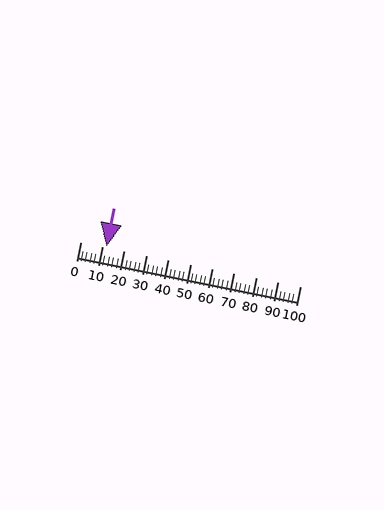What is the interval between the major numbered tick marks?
The major tick marks are spaced 10 units apart.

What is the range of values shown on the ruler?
The ruler shows values from 0 to 100.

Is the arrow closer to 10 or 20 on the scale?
The arrow is closer to 10.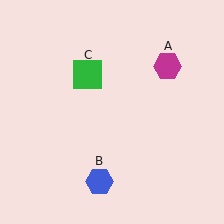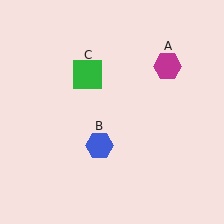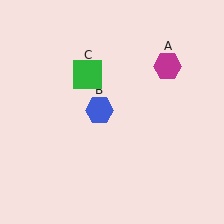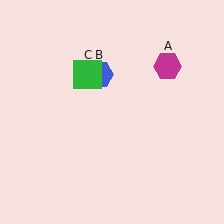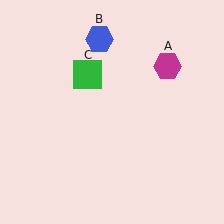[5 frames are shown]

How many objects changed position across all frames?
1 object changed position: blue hexagon (object B).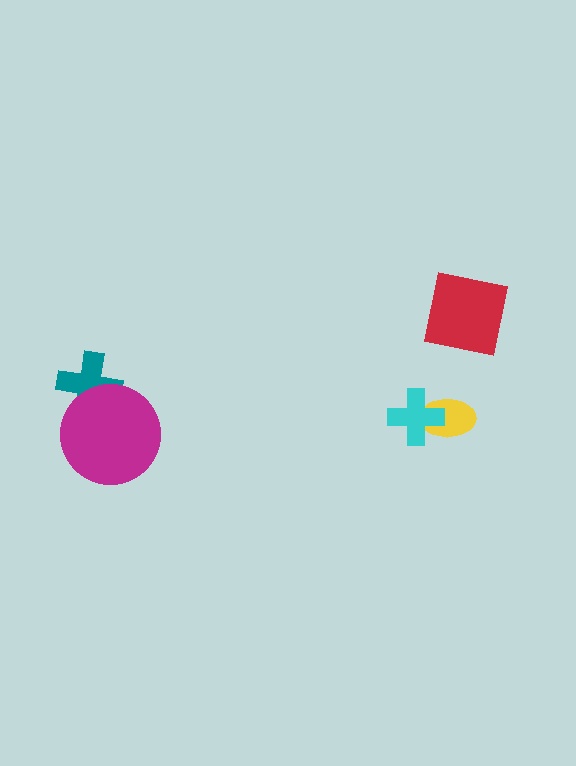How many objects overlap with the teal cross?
1 object overlaps with the teal cross.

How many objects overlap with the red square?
0 objects overlap with the red square.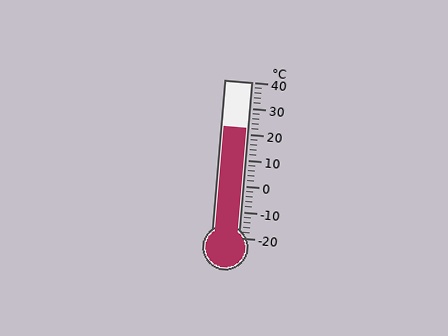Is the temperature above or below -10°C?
The temperature is above -10°C.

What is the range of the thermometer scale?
The thermometer scale ranges from -20°C to 40°C.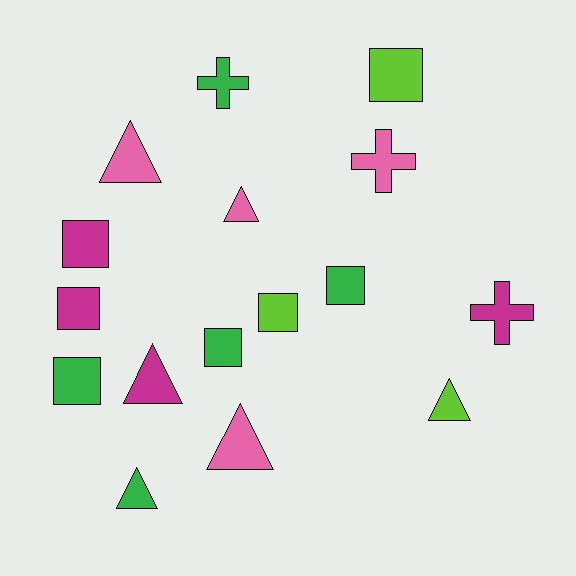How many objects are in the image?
There are 16 objects.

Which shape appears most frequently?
Square, with 7 objects.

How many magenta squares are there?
There are 2 magenta squares.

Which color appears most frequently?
Green, with 5 objects.